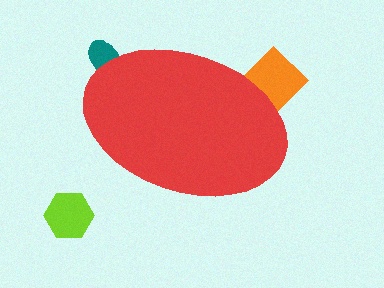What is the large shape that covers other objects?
A red ellipse.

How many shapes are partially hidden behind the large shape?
2 shapes are partially hidden.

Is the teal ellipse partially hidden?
Yes, the teal ellipse is partially hidden behind the red ellipse.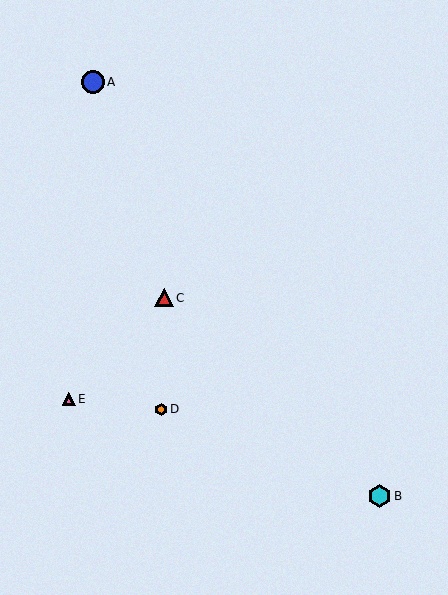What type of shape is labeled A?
Shape A is a blue circle.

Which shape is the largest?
The cyan hexagon (labeled B) is the largest.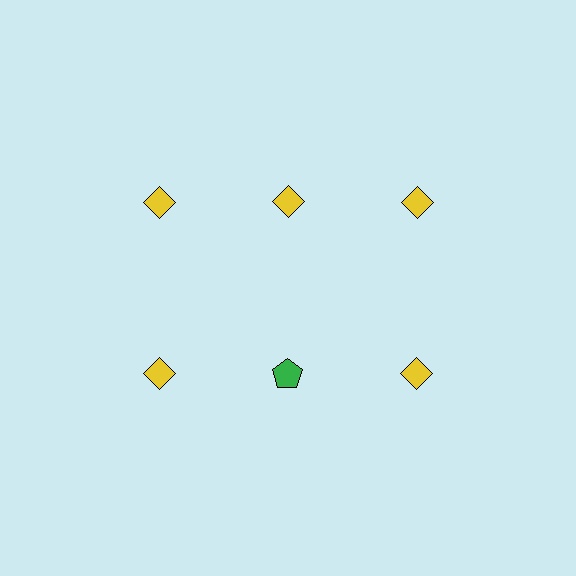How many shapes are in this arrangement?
There are 6 shapes arranged in a grid pattern.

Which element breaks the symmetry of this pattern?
The green pentagon in the second row, second from left column breaks the symmetry. All other shapes are yellow diamonds.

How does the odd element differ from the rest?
It differs in both color (green instead of yellow) and shape (pentagon instead of diamond).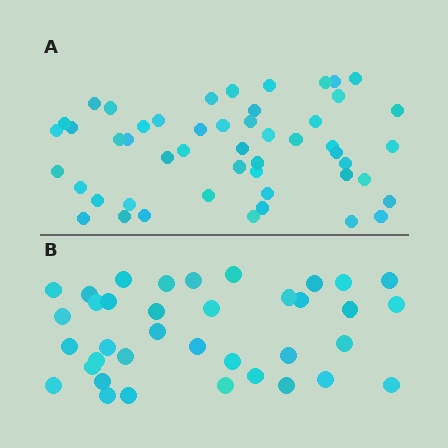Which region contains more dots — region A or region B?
Region A (the top region) has more dots.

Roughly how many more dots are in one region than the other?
Region A has approximately 15 more dots than region B.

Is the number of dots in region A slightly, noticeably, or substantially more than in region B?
Region A has noticeably more, but not dramatically so. The ratio is roughly 1.4 to 1.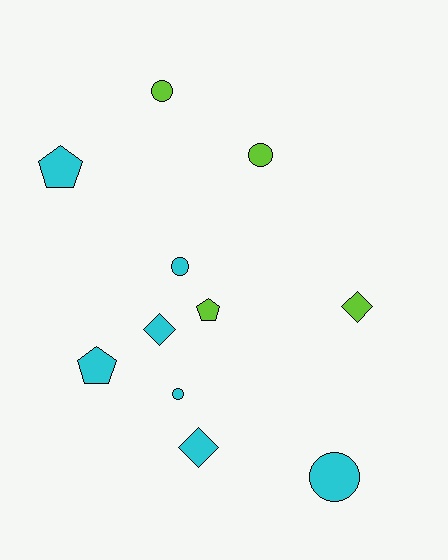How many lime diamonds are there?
There is 1 lime diamond.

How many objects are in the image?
There are 11 objects.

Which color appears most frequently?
Cyan, with 7 objects.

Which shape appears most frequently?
Circle, with 5 objects.